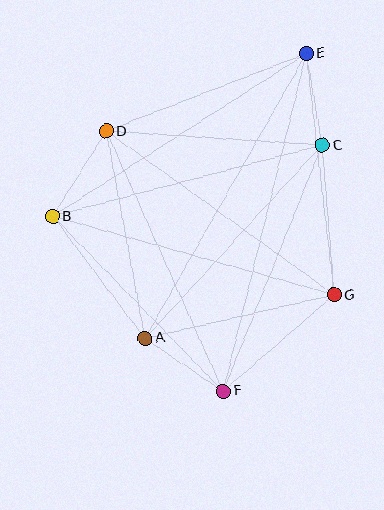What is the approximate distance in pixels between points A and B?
The distance between A and B is approximately 153 pixels.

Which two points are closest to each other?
Points C and E are closest to each other.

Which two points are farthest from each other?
Points E and F are farthest from each other.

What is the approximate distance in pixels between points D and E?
The distance between D and E is approximately 214 pixels.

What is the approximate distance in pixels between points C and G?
The distance between C and G is approximately 150 pixels.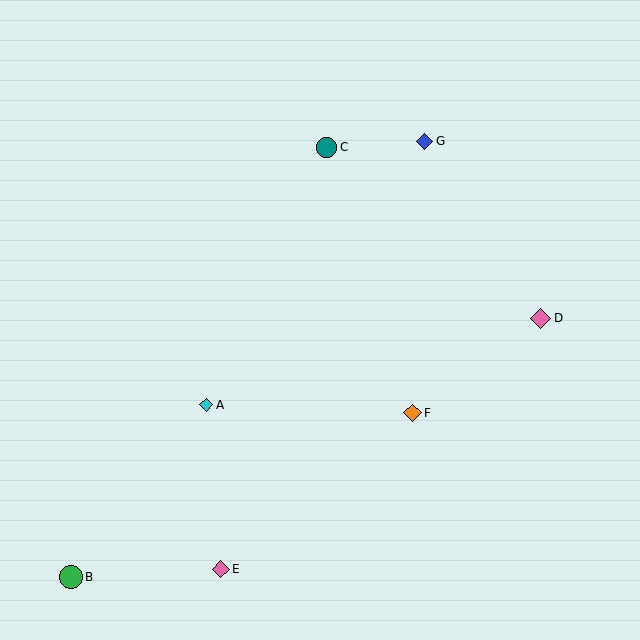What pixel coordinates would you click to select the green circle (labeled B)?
Click at (71, 577) to select the green circle B.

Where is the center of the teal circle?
The center of the teal circle is at (327, 147).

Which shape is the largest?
The green circle (labeled B) is the largest.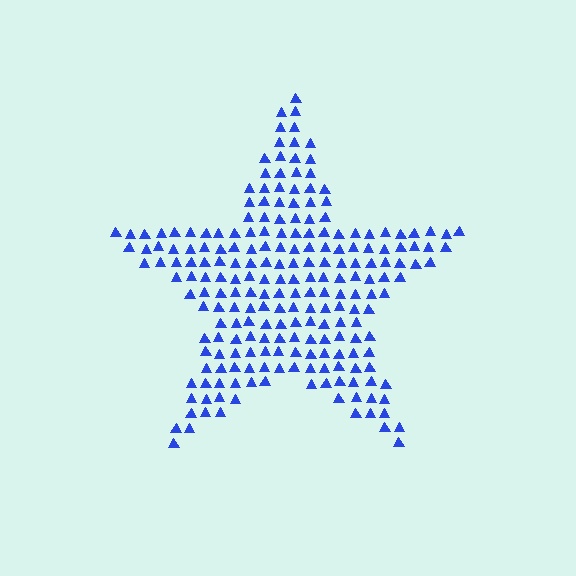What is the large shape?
The large shape is a star.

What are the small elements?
The small elements are triangles.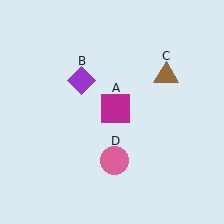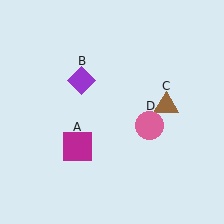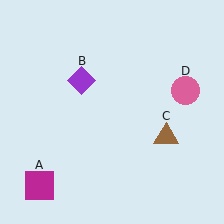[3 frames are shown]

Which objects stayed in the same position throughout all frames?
Purple diamond (object B) remained stationary.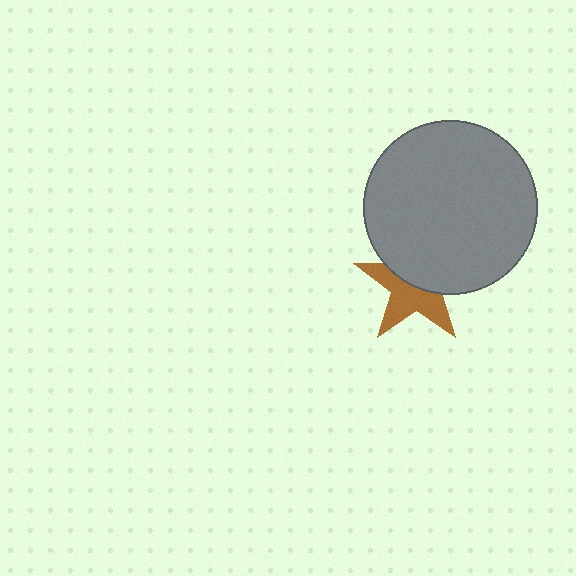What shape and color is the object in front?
The object in front is a gray circle.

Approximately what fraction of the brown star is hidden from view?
Roughly 48% of the brown star is hidden behind the gray circle.